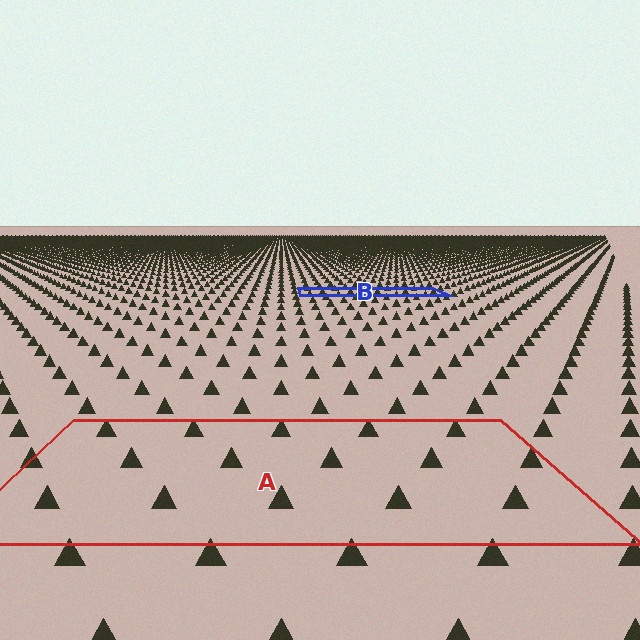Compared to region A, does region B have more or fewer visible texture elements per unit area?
Region B has more texture elements per unit area — they are packed more densely because it is farther away.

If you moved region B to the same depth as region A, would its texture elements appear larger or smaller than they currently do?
They would appear larger. At a closer depth, the same texture elements are projected at a bigger on-screen size.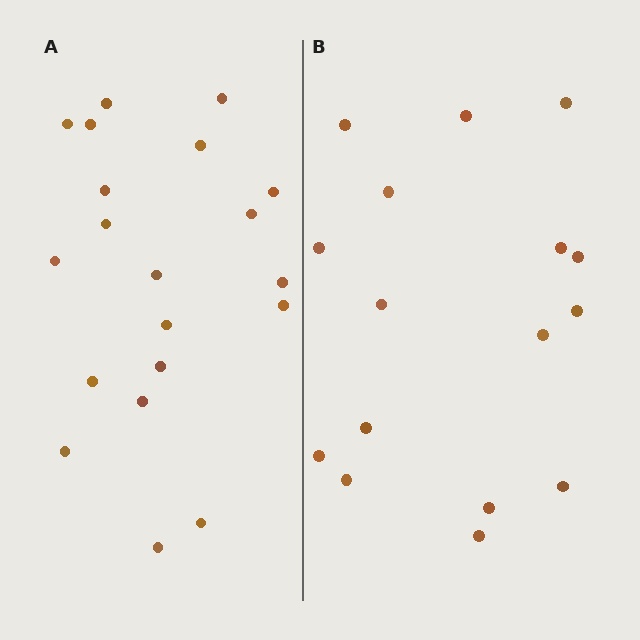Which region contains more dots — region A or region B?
Region A (the left region) has more dots.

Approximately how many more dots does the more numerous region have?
Region A has about 4 more dots than region B.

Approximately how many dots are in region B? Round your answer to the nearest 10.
About 20 dots. (The exact count is 16, which rounds to 20.)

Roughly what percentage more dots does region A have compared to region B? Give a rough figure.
About 25% more.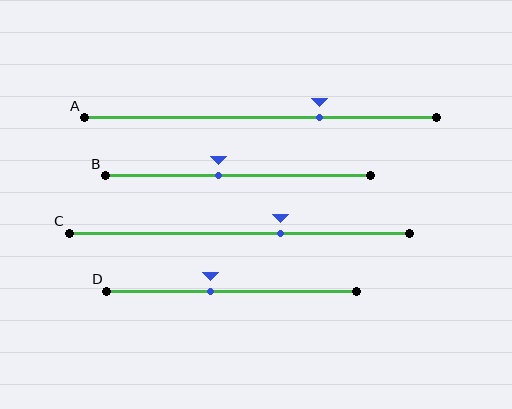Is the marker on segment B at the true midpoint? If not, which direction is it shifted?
No, the marker on segment B is shifted to the left by about 7% of the segment length.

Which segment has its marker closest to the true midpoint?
Segment B has its marker closest to the true midpoint.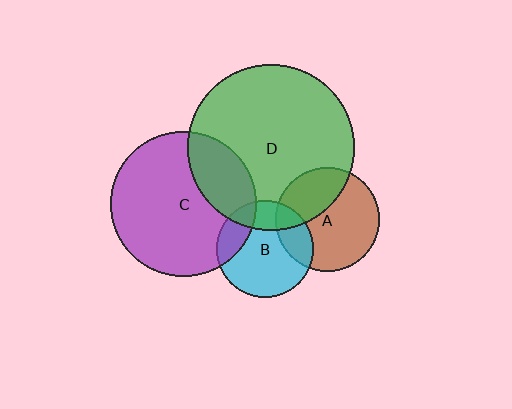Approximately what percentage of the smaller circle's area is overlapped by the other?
Approximately 35%.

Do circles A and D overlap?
Yes.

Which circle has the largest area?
Circle D (green).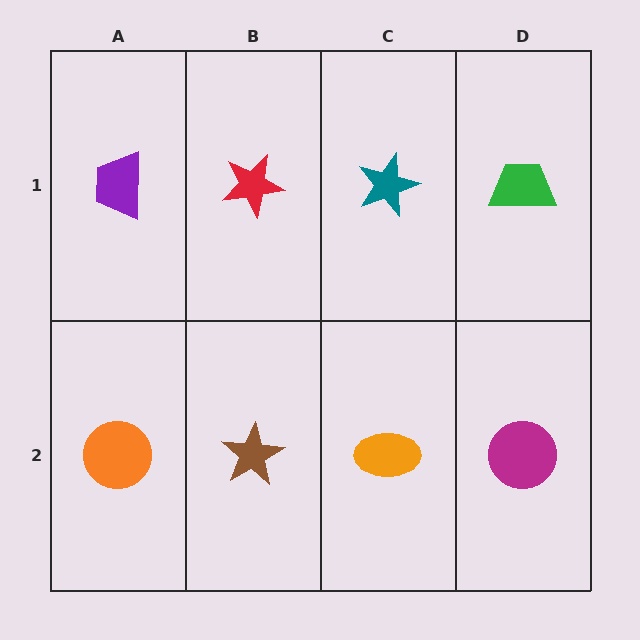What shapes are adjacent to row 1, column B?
A brown star (row 2, column B), a purple trapezoid (row 1, column A), a teal star (row 1, column C).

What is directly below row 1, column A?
An orange circle.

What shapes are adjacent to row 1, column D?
A magenta circle (row 2, column D), a teal star (row 1, column C).